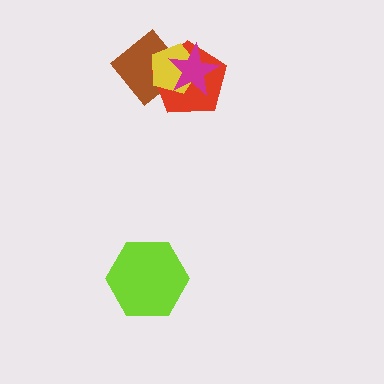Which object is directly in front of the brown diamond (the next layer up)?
The red pentagon is directly in front of the brown diamond.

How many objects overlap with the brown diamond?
3 objects overlap with the brown diamond.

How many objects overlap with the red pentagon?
3 objects overlap with the red pentagon.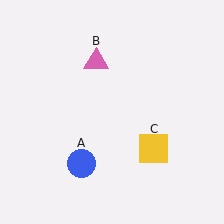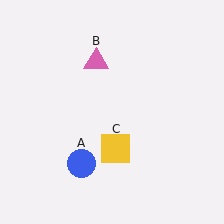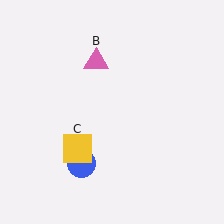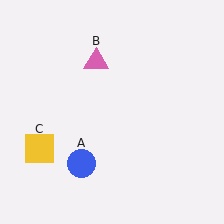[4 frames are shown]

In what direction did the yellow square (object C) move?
The yellow square (object C) moved left.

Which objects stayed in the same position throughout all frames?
Blue circle (object A) and pink triangle (object B) remained stationary.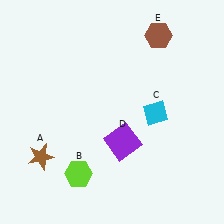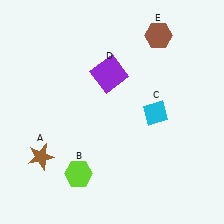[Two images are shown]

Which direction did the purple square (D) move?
The purple square (D) moved up.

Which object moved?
The purple square (D) moved up.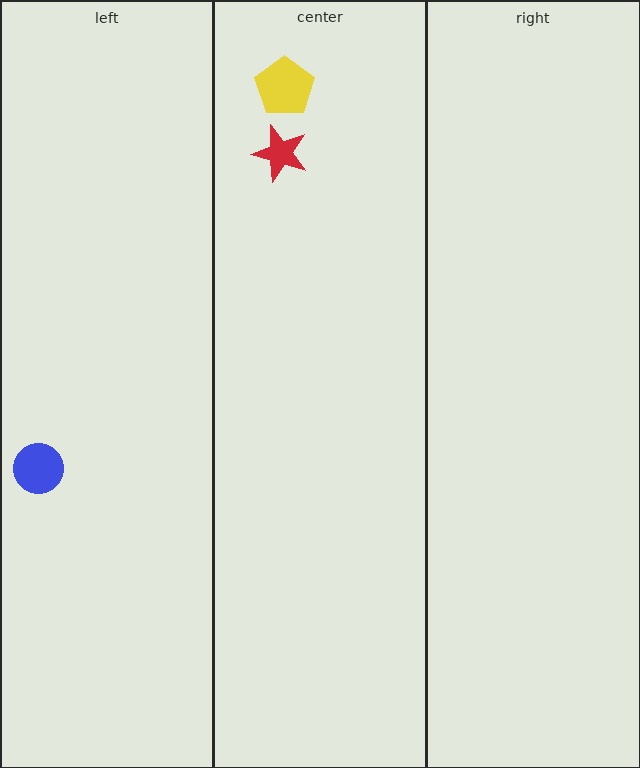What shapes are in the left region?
The blue circle.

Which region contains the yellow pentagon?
The center region.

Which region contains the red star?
The center region.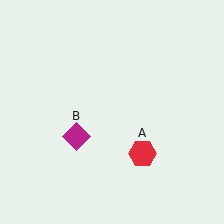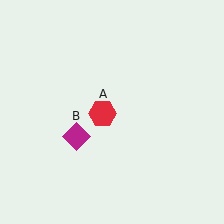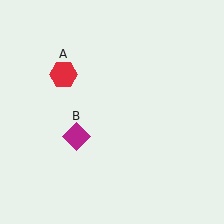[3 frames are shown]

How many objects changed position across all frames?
1 object changed position: red hexagon (object A).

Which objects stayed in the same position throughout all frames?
Magenta diamond (object B) remained stationary.